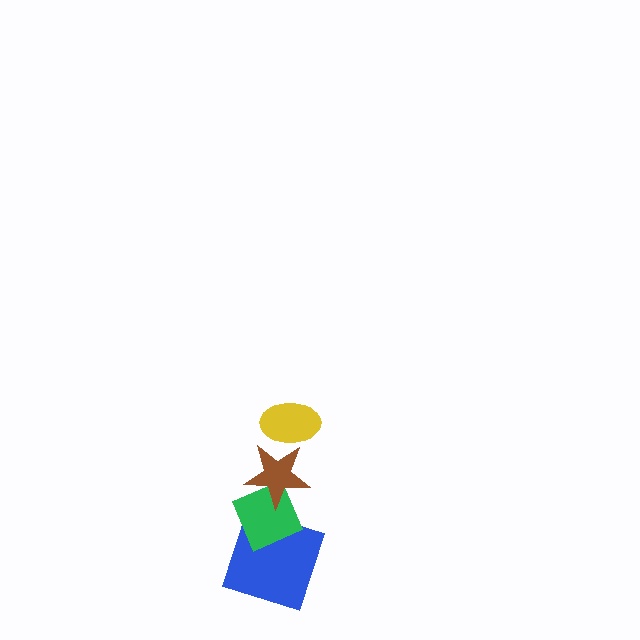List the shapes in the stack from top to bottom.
From top to bottom: the yellow ellipse, the brown star, the green diamond, the blue square.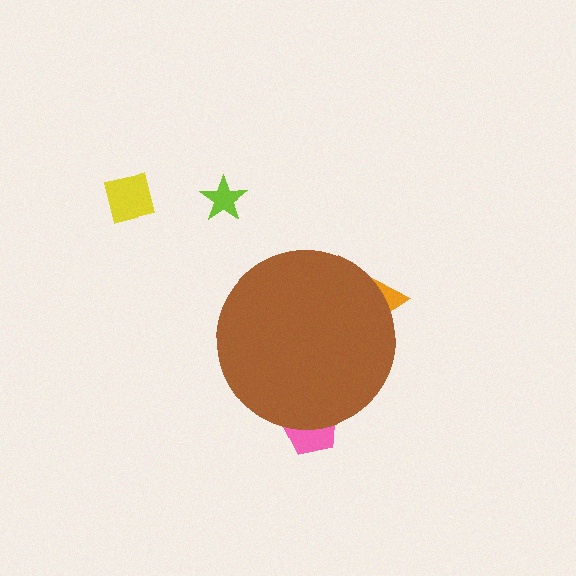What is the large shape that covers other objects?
A brown circle.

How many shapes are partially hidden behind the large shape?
2 shapes are partially hidden.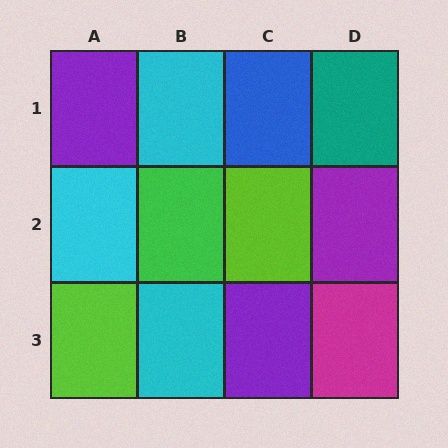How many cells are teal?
1 cell is teal.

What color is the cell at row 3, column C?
Purple.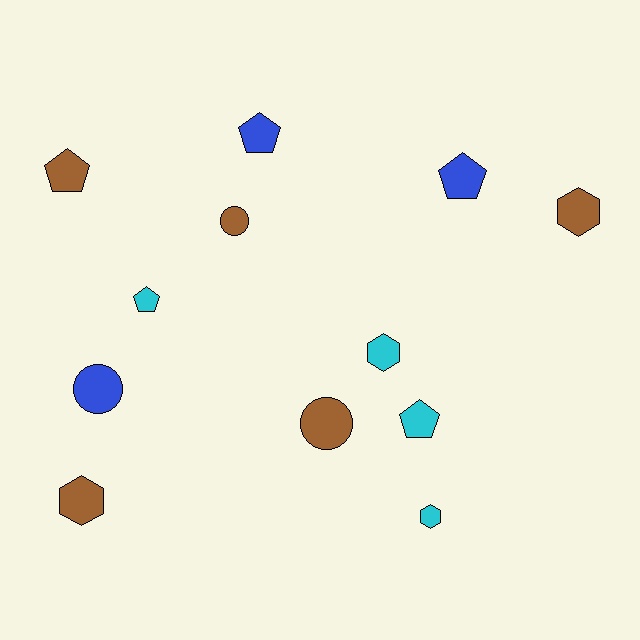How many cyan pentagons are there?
There are 2 cyan pentagons.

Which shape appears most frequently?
Pentagon, with 5 objects.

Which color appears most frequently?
Brown, with 5 objects.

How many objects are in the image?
There are 12 objects.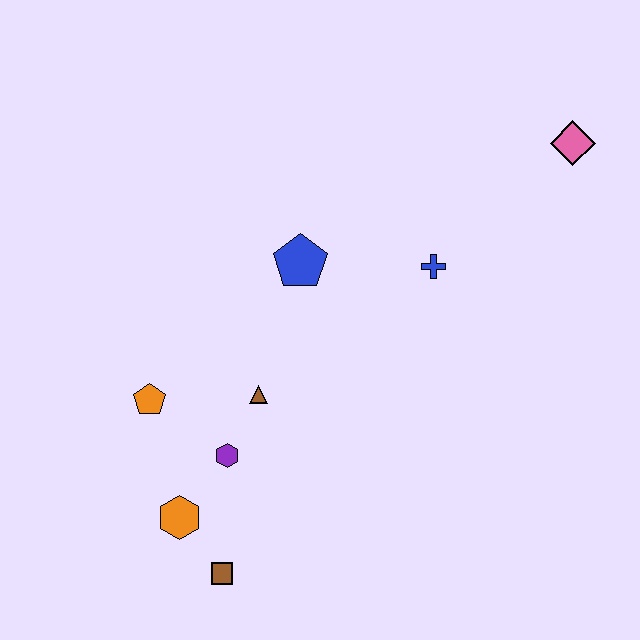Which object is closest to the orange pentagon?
The purple hexagon is closest to the orange pentagon.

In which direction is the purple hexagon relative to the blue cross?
The purple hexagon is to the left of the blue cross.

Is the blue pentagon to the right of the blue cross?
No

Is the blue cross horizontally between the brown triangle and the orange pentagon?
No